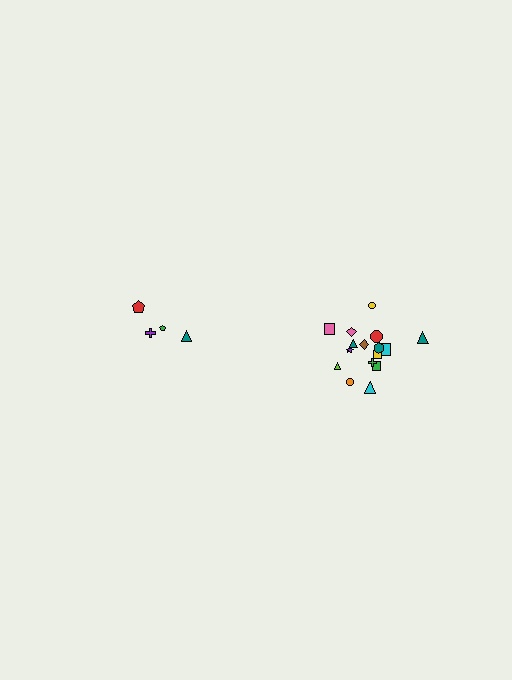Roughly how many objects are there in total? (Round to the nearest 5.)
Roughly 20 objects in total.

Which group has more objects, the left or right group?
The right group.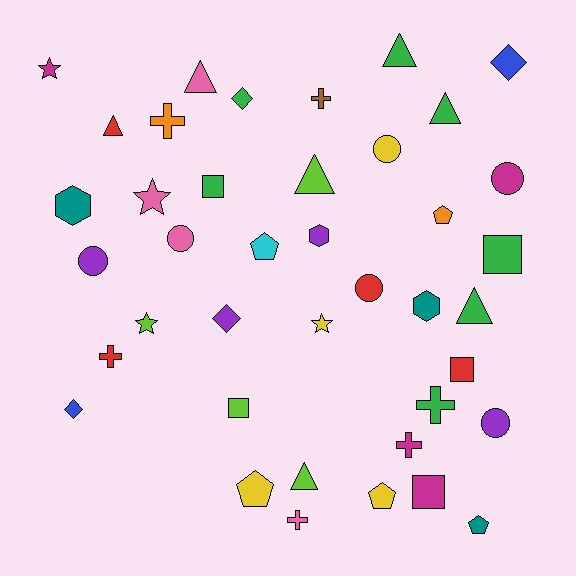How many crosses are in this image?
There are 6 crosses.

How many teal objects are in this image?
There are 3 teal objects.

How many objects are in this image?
There are 40 objects.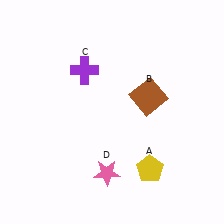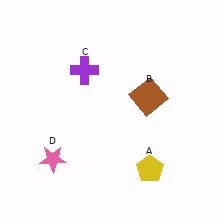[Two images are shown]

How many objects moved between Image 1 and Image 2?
1 object moved between the two images.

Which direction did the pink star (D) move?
The pink star (D) moved left.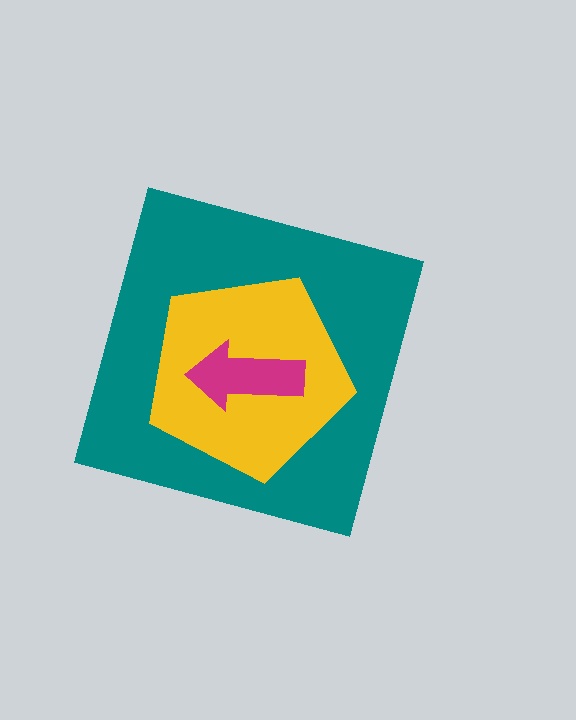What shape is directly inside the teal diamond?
The yellow pentagon.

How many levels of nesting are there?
3.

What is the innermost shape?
The magenta arrow.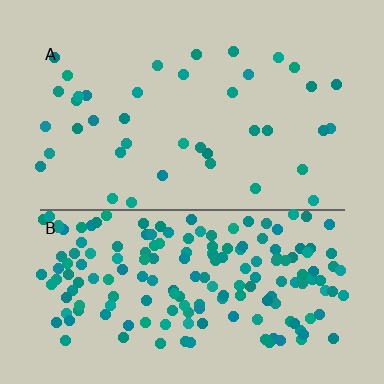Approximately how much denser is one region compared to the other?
Approximately 4.5× — region B over region A.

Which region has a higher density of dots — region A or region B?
B (the bottom).